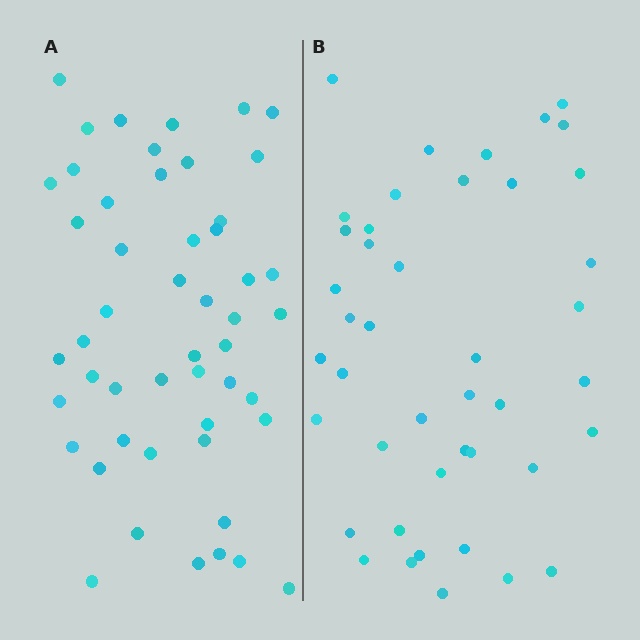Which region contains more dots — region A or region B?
Region A (the left region) has more dots.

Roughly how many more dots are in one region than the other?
Region A has roughly 8 or so more dots than region B.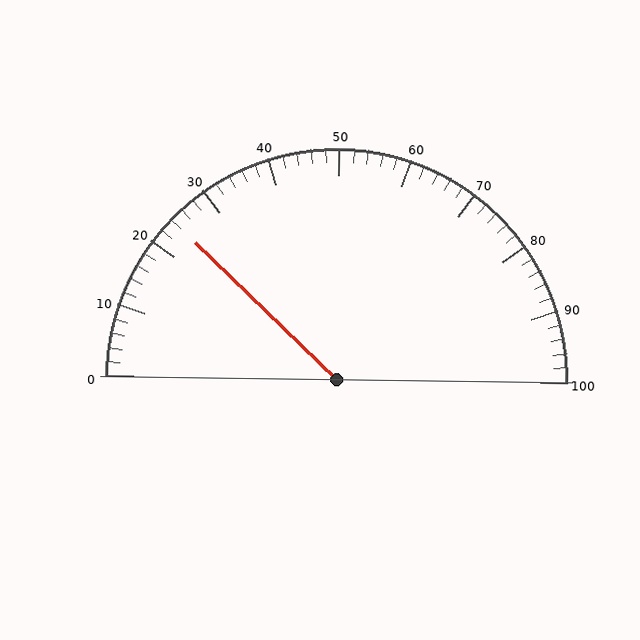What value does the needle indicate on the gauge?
The needle indicates approximately 24.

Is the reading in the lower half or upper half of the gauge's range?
The reading is in the lower half of the range (0 to 100).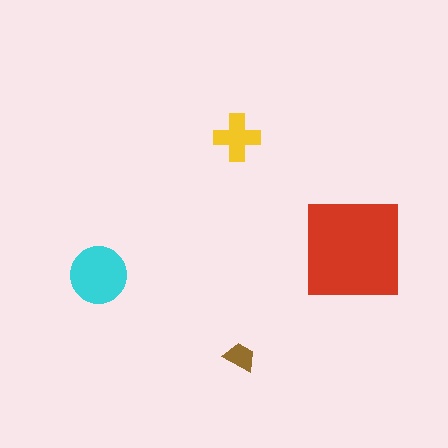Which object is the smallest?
The brown trapezoid.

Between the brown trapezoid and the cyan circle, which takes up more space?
The cyan circle.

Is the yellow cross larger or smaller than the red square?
Smaller.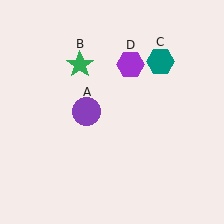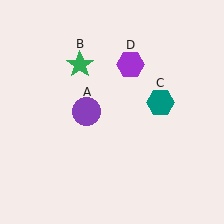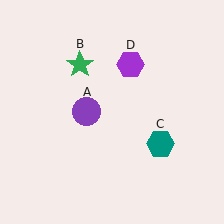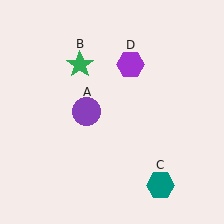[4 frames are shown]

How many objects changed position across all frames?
1 object changed position: teal hexagon (object C).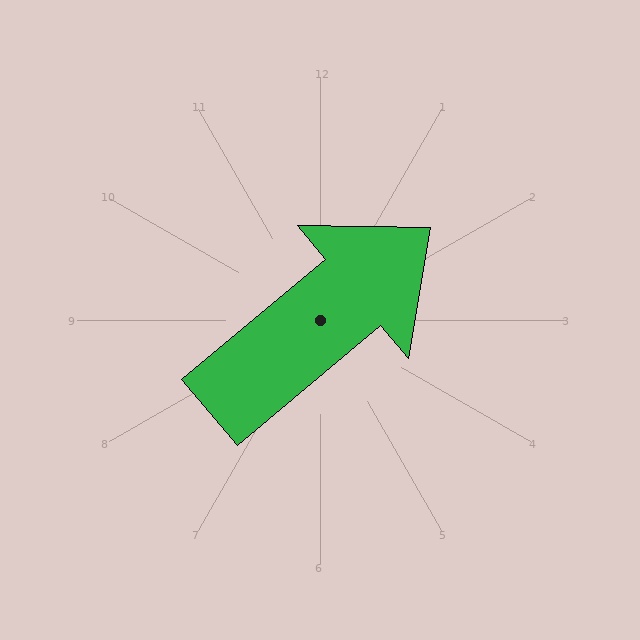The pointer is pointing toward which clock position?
Roughly 2 o'clock.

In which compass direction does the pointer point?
Northeast.